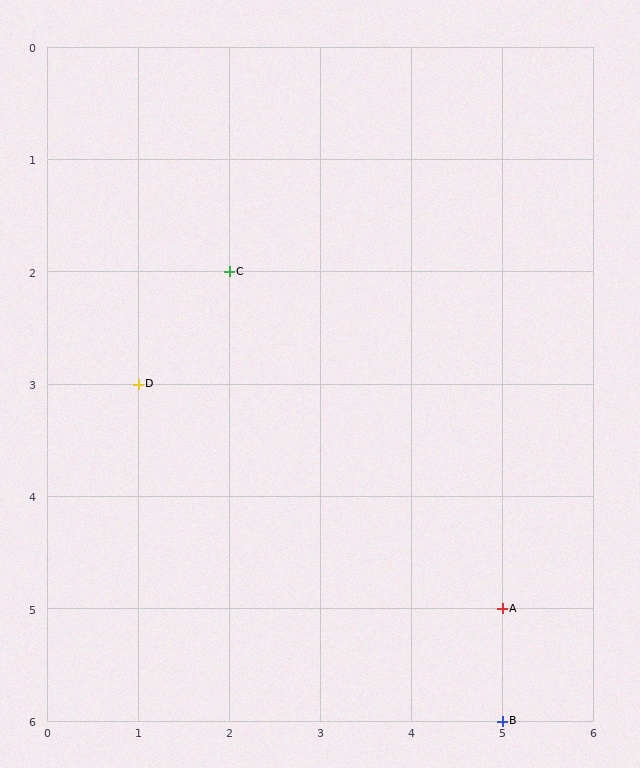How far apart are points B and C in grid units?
Points B and C are 3 columns and 4 rows apart (about 5.0 grid units diagonally).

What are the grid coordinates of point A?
Point A is at grid coordinates (5, 5).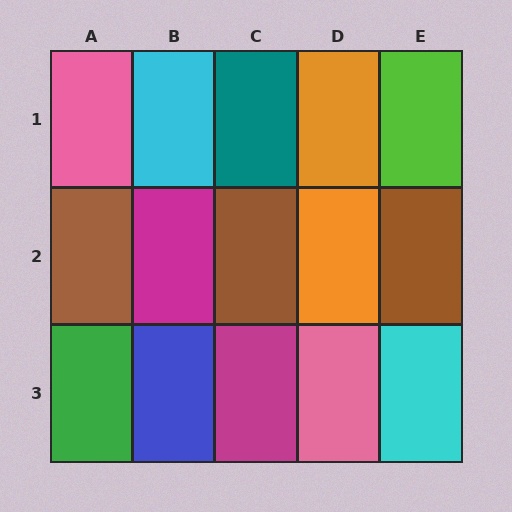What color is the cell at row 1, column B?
Cyan.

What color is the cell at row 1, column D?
Orange.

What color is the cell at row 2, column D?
Orange.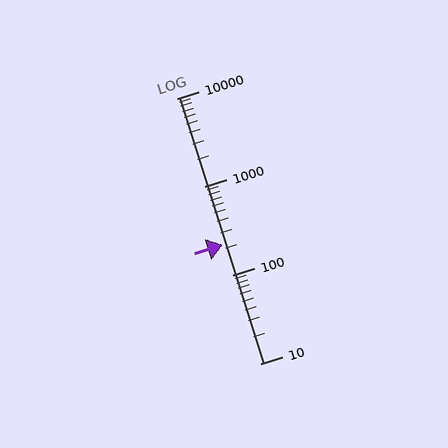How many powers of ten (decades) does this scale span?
The scale spans 3 decades, from 10 to 10000.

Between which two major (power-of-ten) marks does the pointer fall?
The pointer is between 100 and 1000.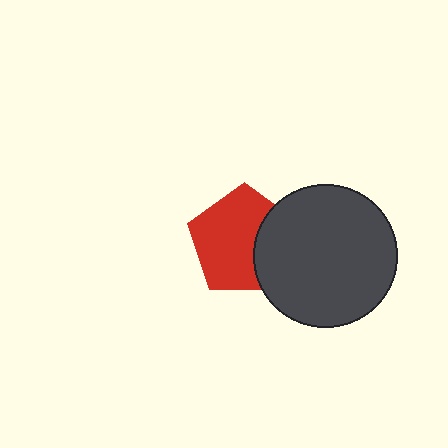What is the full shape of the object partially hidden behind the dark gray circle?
The partially hidden object is a red pentagon.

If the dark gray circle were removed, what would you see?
You would see the complete red pentagon.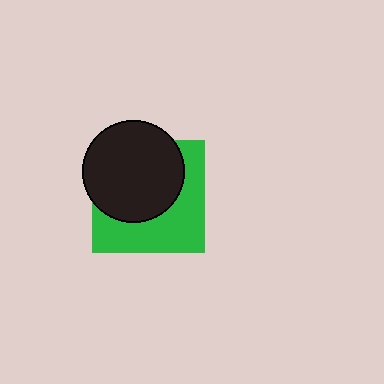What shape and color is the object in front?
The object in front is a black circle.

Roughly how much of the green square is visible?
About half of it is visible (roughly 47%).